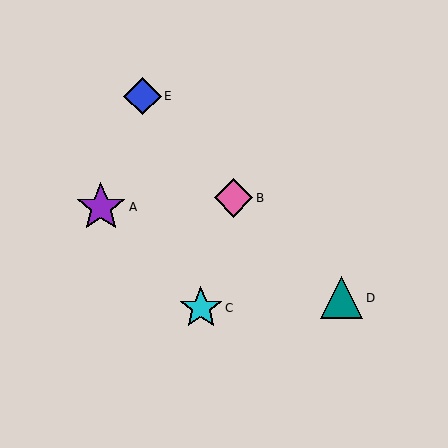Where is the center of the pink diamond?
The center of the pink diamond is at (233, 198).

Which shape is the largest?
The purple star (labeled A) is the largest.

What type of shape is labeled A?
Shape A is a purple star.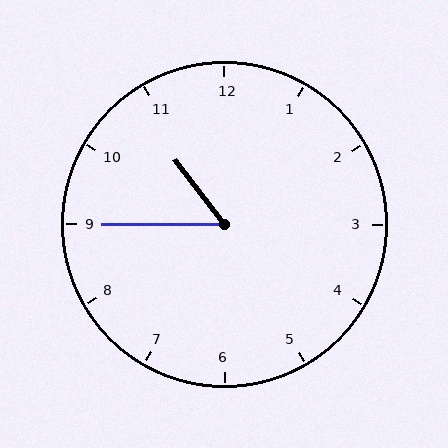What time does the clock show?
10:45.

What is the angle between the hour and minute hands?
Approximately 52 degrees.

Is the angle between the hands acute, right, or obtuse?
It is acute.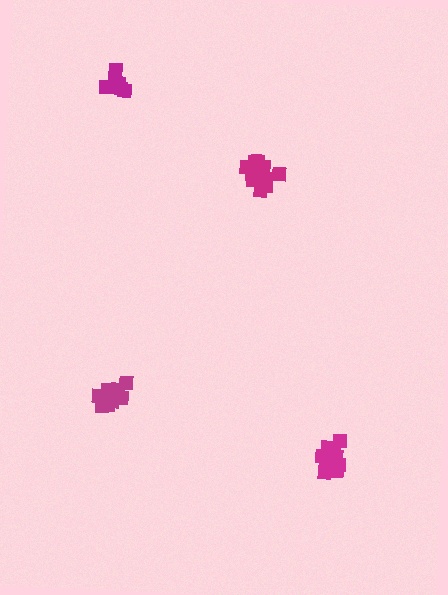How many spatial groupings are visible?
There are 4 spatial groupings.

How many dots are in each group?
Group 1: 11 dots, Group 2: 13 dots, Group 3: 12 dots, Group 4: 7 dots (43 total).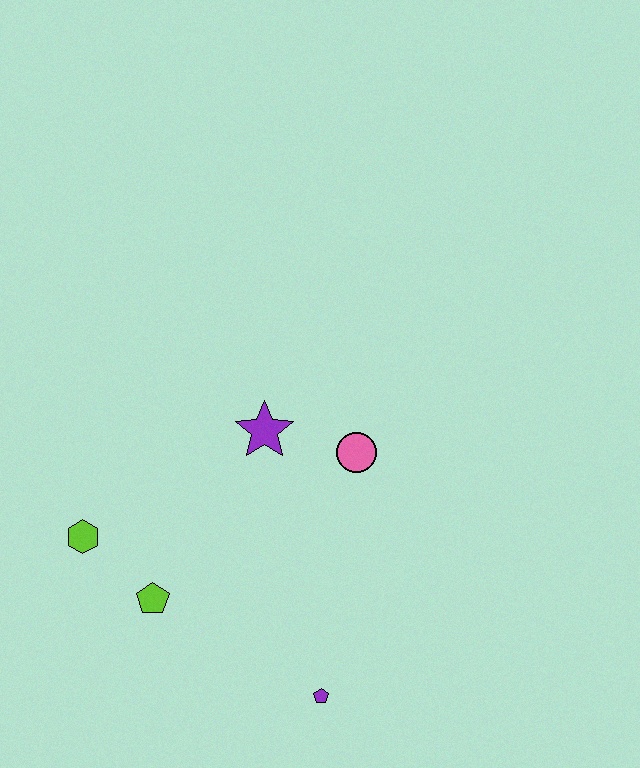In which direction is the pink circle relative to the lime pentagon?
The pink circle is to the right of the lime pentagon.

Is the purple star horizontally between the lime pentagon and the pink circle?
Yes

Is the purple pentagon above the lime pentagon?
No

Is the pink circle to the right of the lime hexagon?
Yes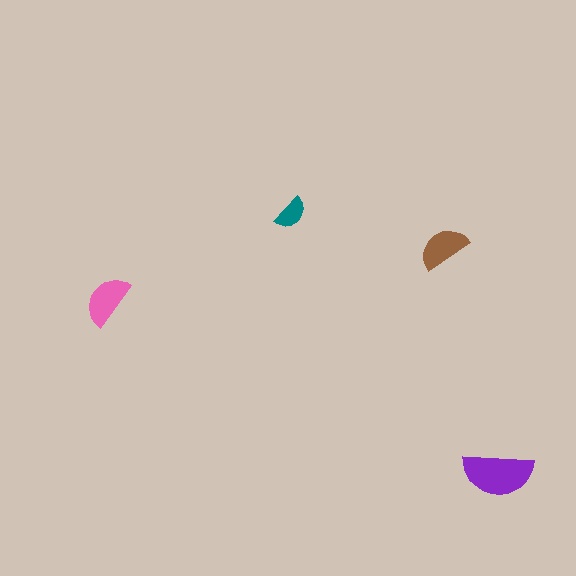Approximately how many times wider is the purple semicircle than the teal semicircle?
About 2 times wider.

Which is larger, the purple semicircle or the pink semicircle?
The purple one.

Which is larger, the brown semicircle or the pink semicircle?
The pink one.